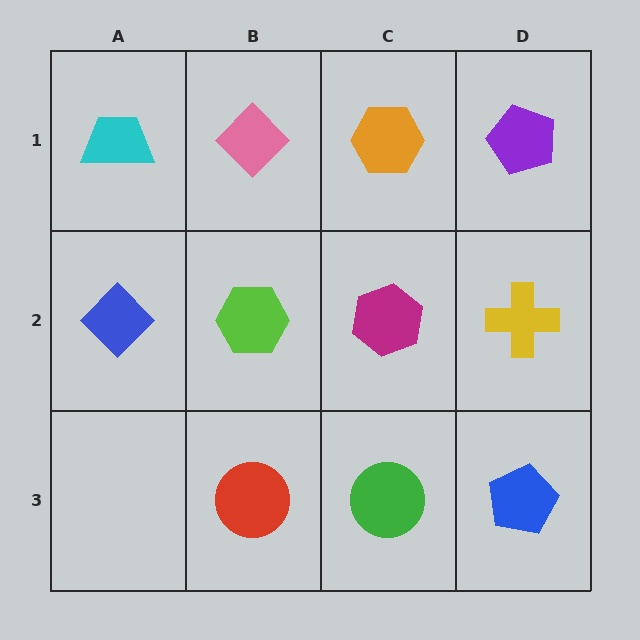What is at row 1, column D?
A purple pentagon.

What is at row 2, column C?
A magenta hexagon.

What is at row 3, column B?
A red circle.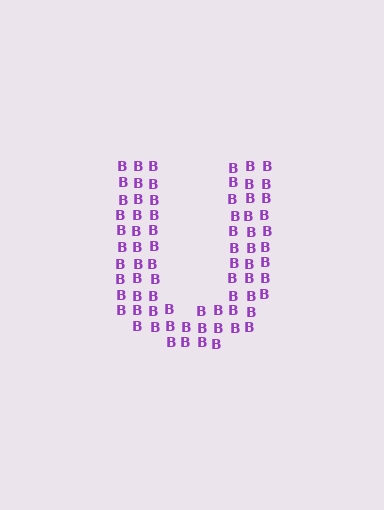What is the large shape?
The large shape is the letter U.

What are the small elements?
The small elements are letter B's.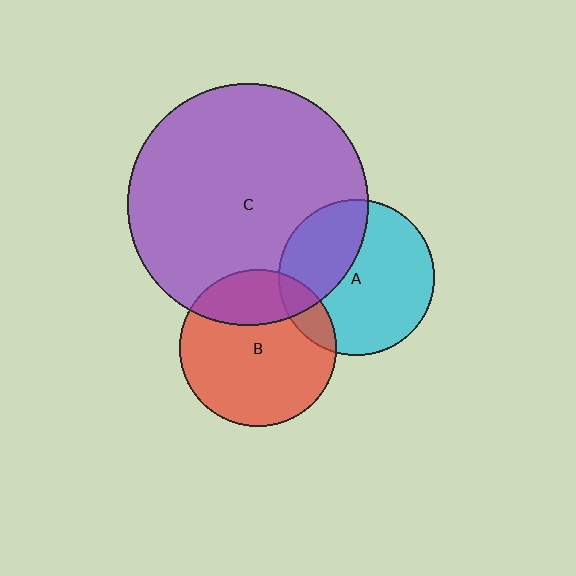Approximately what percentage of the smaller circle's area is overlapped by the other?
Approximately 25%.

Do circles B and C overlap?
Yes.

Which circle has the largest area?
Circle C (purple).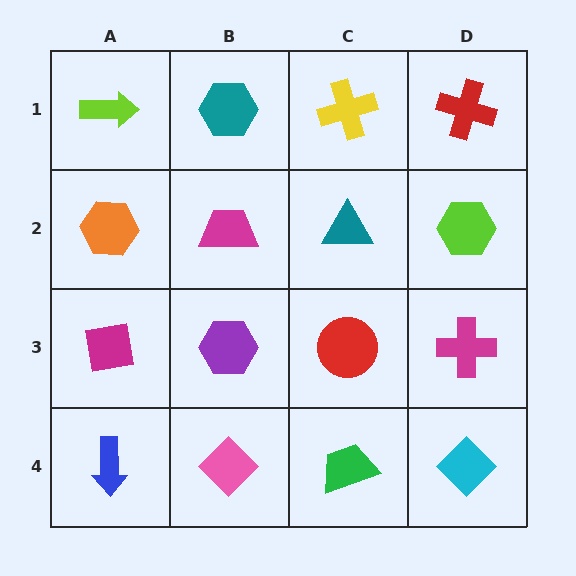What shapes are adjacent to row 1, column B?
A magenta trapezoid (row 2, column B), a lime arrow (row 1, column A), a yellow cross (row 1, column C).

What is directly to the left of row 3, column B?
A magenta square.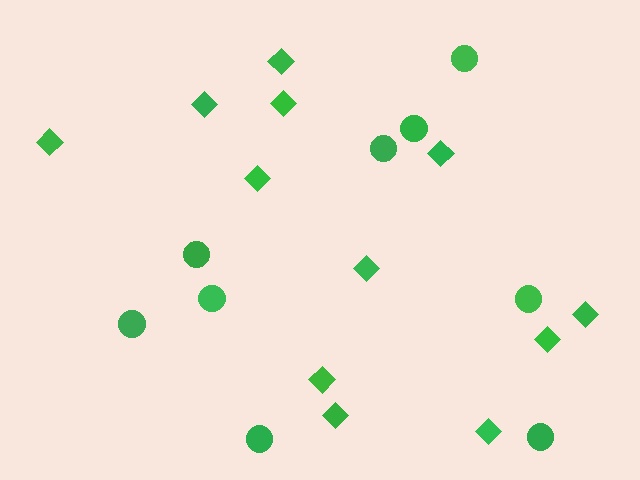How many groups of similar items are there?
There are 2 groups: one group of circles (9) and one group of diamonds (12).